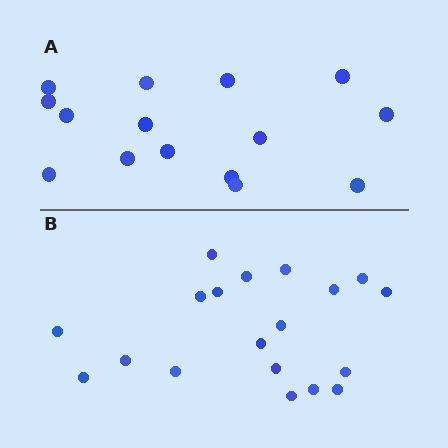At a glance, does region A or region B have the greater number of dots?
Region B (the bottom region) has more dots.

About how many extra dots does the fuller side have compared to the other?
Region B has about 4 more dots than region A.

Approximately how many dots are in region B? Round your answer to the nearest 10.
About 20 dots. (The exact count is 19, which rounds to 20.)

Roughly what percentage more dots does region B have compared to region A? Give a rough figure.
About 25% more.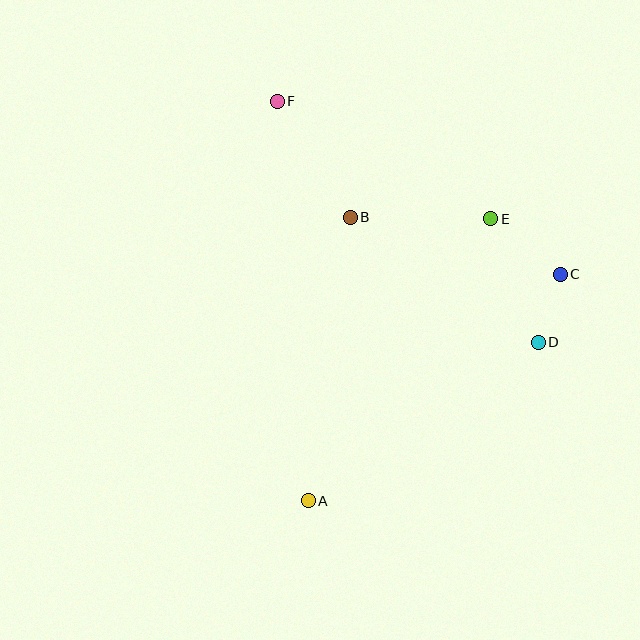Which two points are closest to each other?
Points C and D are closest to each other.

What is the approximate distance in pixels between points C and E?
The distance between C and E is approximately 89 pixels.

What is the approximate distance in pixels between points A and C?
The distance between A and C is approximately 339 pixels.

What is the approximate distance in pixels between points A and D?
The distance between A and D is approximately 279 pixels.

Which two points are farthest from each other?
Points A and F are farthest from each other.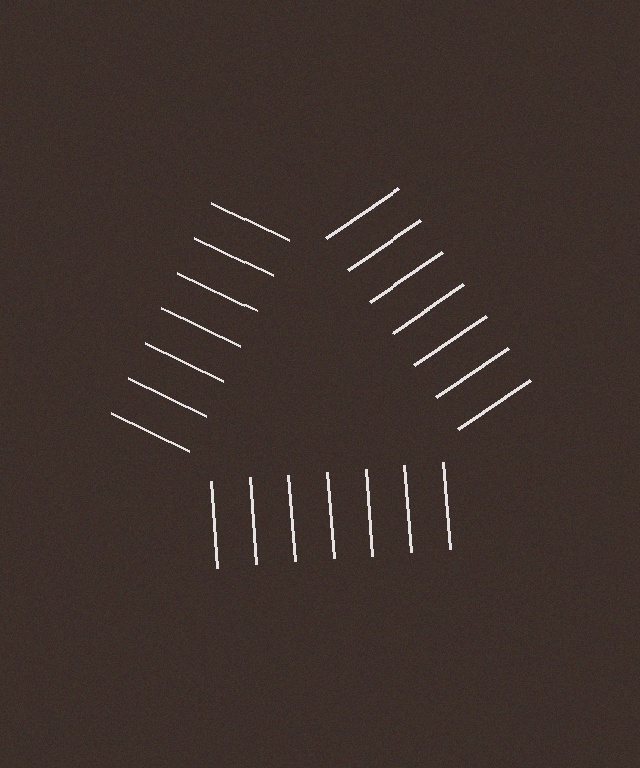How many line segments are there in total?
21 — 7 along each of the 3 edges.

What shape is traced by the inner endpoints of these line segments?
An illusory triangle — the line segments terminate on its edges but no continuous stroke is drawn.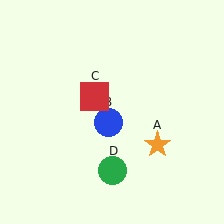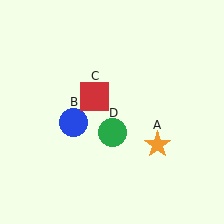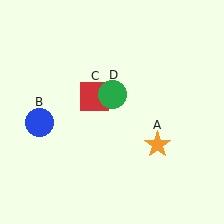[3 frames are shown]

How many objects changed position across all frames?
2 objects changed position: blue circle (object B), green circle (object D).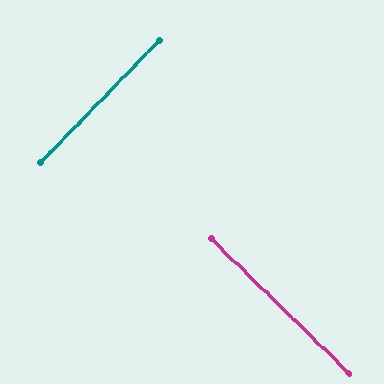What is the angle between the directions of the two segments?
Approximately 90 degrees.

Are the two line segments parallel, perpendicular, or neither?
Perpendicular — they meet at approximately 90°.